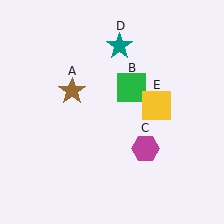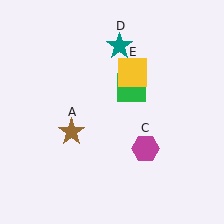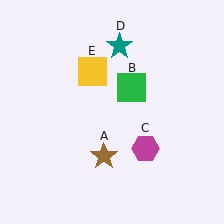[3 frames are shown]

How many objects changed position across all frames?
2 objects changed position: brown star (object A), yellow square (object E).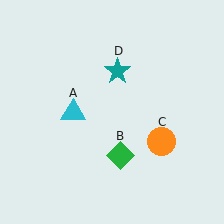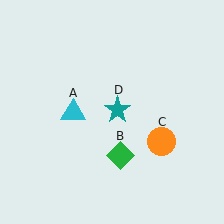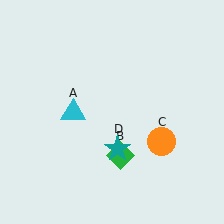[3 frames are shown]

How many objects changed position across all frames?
1 object changed position: teal star (object D).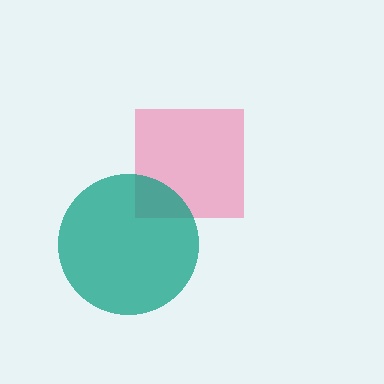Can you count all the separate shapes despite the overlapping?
Yes, there are 2 separate shapes.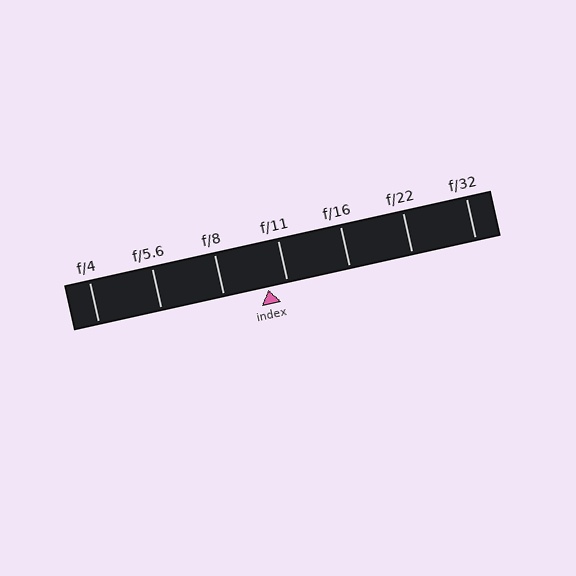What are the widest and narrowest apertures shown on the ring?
The widest aperture shown is f/4 and the narrowest is f/32.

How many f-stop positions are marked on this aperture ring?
There are 7 f-stop positions marked.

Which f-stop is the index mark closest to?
The index mark is closest to f/11.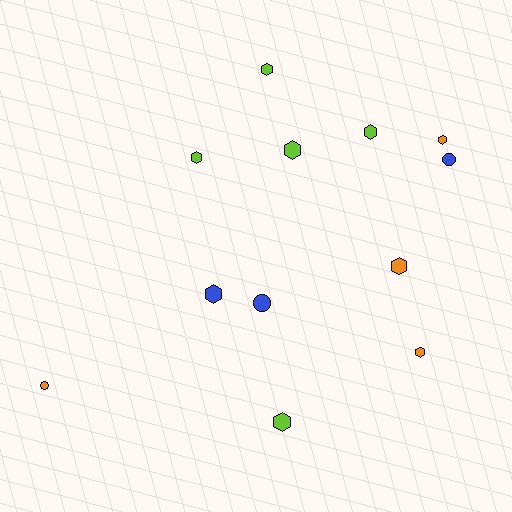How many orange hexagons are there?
There are 3 orange hexagons.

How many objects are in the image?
There are 12 objects.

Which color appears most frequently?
Lime, with 5 objects.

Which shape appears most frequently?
Hexagon, with 9 objects.